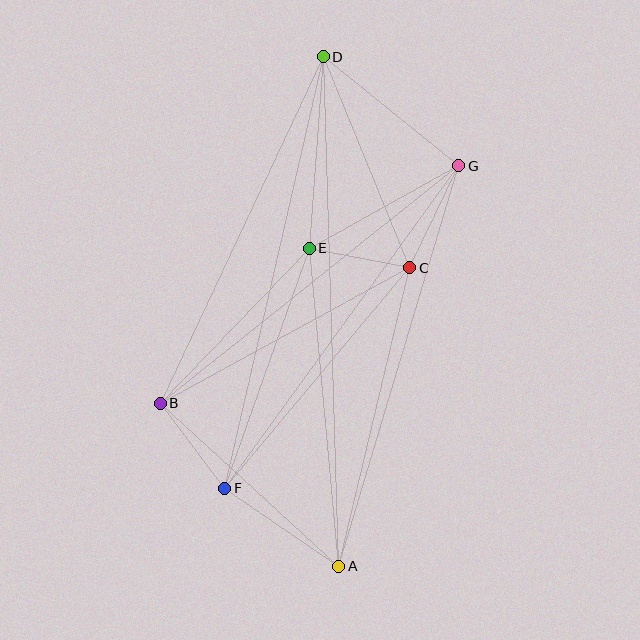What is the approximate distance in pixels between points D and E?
The distance between D and E is approximately 192 pixels.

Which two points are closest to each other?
Points C and E are closest to each other.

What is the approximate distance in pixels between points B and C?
The distance between B and C is approximately 284 pixels.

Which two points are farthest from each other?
Points A and D are farthest from each other.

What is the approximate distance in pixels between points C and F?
The distance between C and F is approximately 288 pixels.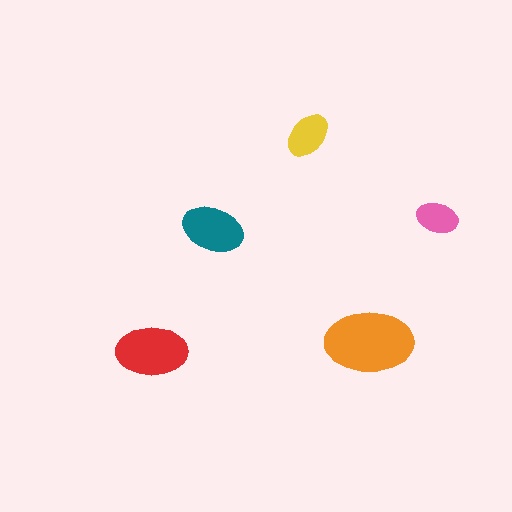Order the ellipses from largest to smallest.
the orange one, the red one, the teal one, the yellow one, the pink one.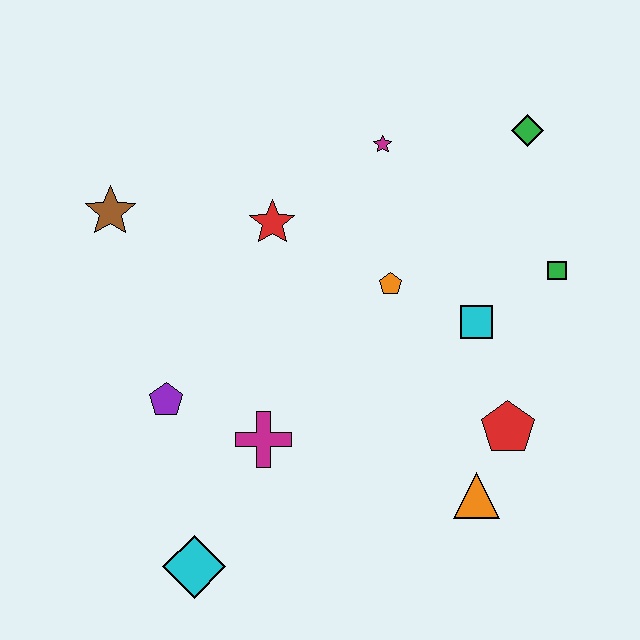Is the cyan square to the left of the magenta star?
No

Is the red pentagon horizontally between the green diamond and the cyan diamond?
Yes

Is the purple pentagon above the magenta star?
No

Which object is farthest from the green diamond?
The cyan diamond is farthest from the green diamond.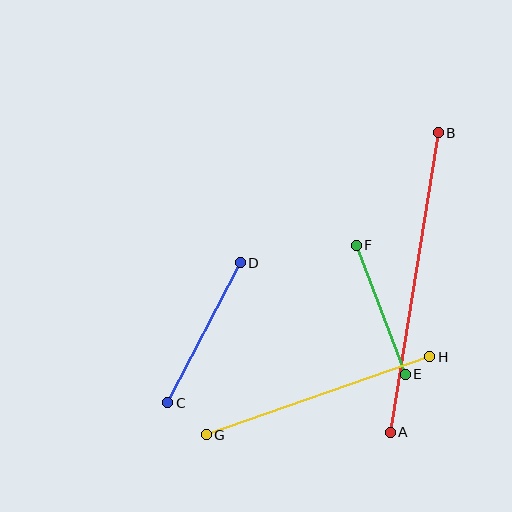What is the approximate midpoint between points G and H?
The midpoint is at approximately (318, 396) pixels.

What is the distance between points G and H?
The distance is approximately 236 pixels.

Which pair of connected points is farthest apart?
Points A and B are farthest apart.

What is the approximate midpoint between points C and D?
The midpoint is at approximately (204, 333) pixels.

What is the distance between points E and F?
The distance is approximately 138 pixels.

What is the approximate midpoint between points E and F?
The midpoint is at approximately (381, 310) pixels.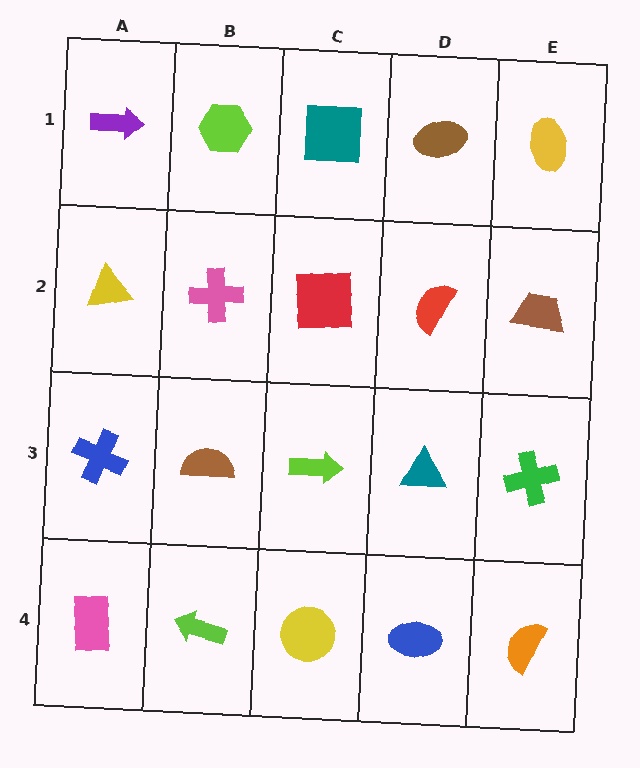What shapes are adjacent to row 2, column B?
A lime hexagon (row 1, column B), a brown semicircle (row 3, column B), a yellow triangle (row 2, column A), a red square (row 2, column C).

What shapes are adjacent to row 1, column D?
A red semicircle (row 2, column D), a teal square (row 1, column C), a yellow ellipse (row 1, column E).